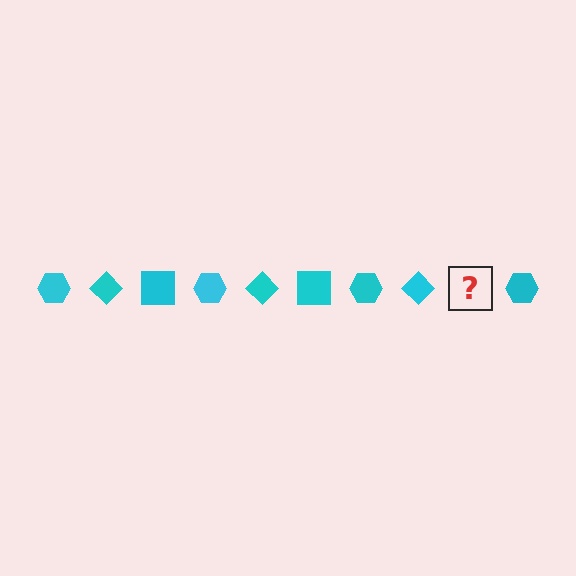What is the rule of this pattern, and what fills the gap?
The rule is that the pattern cycles through hexagon, diamond, square shapes in cyan. The gap should be filled with a cyan square.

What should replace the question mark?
The question mark should be replaced with a cyan square.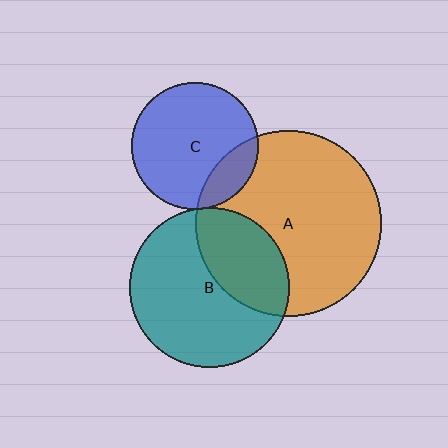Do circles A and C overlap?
Yes.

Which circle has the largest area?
Circle A (orange).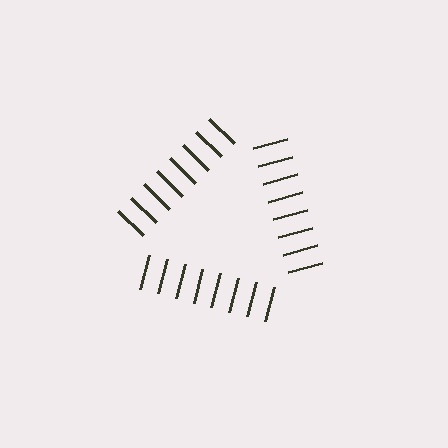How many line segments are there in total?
24 — 8 along each of the 3 edges.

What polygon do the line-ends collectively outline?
An illusory triangle — the line segments terminate on its edges but no continuous stroke is drawn.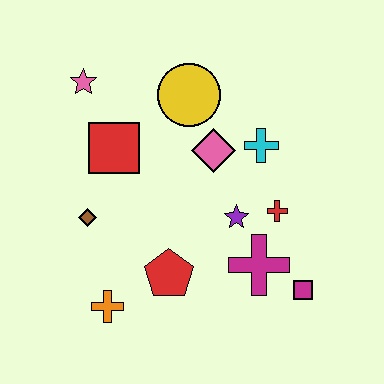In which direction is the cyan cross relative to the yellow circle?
The cyan cross is to the right of the yellow circle.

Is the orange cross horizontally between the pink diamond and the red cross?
No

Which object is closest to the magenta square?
The magenta cross is closest to the magenta square.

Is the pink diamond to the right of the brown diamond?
Yes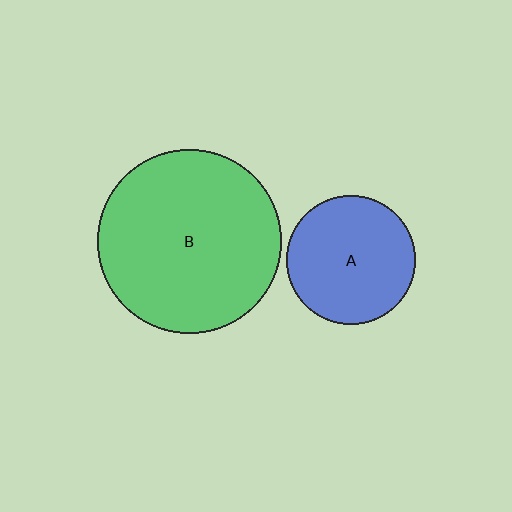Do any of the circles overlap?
No, none of the circles overlap.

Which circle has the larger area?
Circle B (green).